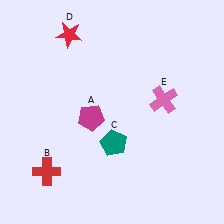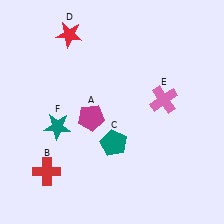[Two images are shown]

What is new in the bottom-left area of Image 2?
A teal star (F) was added in the bottom-left area of Image 2.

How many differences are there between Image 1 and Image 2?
There is 1 difference between the two images.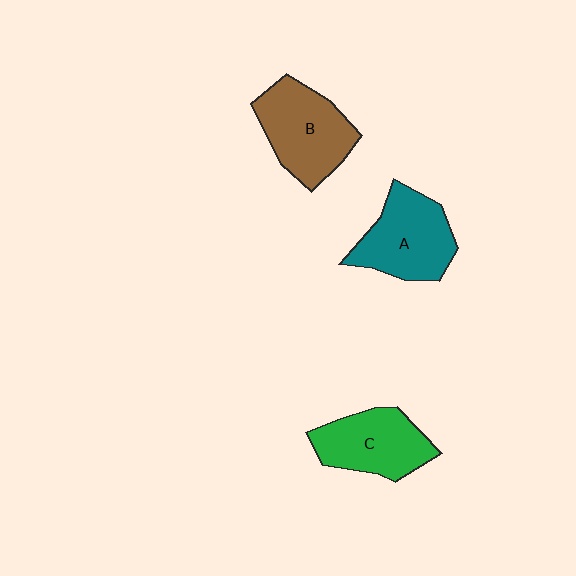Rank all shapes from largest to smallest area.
From largest to smallest: B (brown), A (teal), C (green).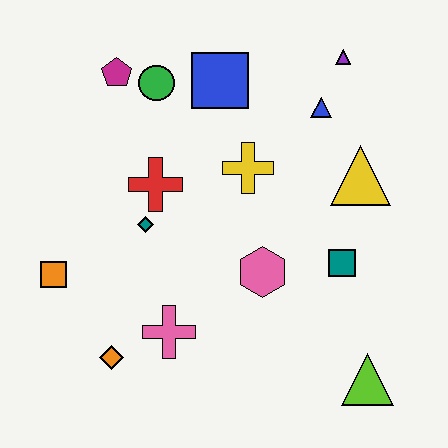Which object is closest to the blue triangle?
The purple triangle is closest to the blue triangle.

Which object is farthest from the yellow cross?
The lime triangle is farthest from the yellow cross.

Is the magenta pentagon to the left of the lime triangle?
Yes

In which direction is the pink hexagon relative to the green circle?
The pink hexagon is below the green circle.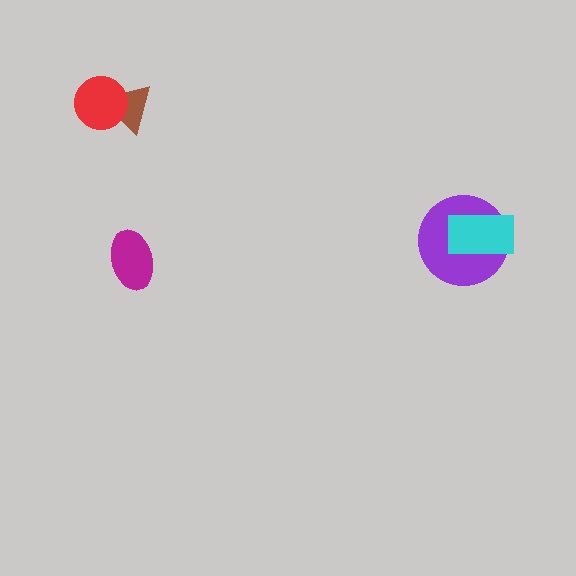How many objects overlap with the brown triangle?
1 object overlaps with the brown triangle.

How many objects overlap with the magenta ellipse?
0 objects overlap with the magenta ellipse.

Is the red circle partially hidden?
No, no other shape covers it.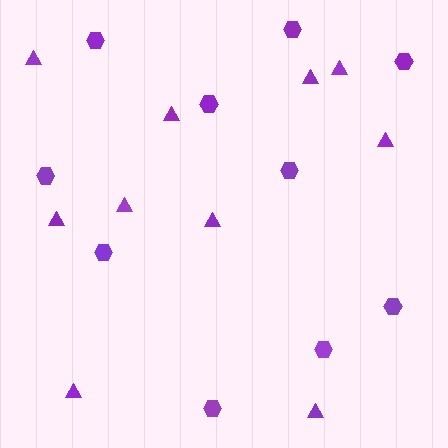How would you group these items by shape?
There are 2 groups: one group of hexagons (10) and one group of triangles (10).